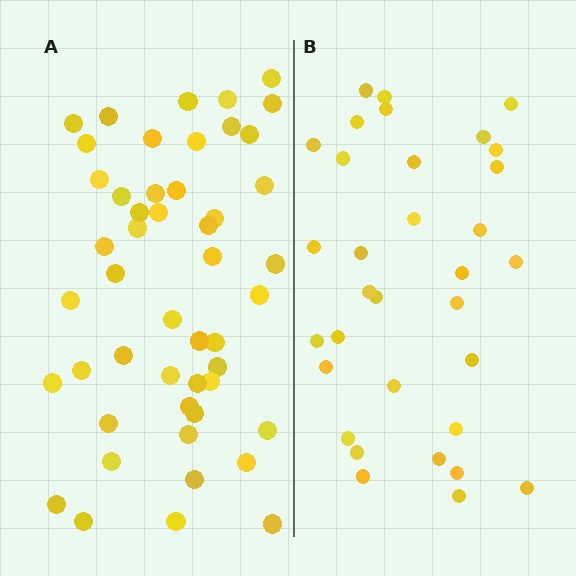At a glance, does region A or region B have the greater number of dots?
Region A (the left region) has more dots.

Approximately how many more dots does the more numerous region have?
Region A has approximately 15 more dots than region B.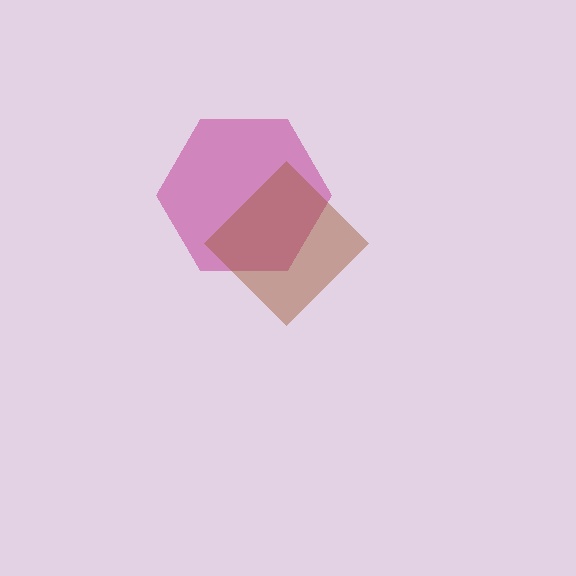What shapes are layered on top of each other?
The layered shapes are: a magenta hexagon, a brown diamond.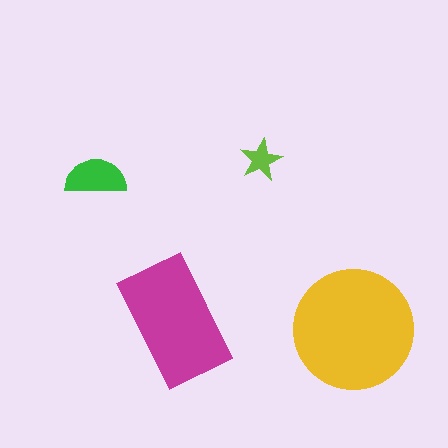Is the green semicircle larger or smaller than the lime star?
Larger.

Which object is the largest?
The yellow circle.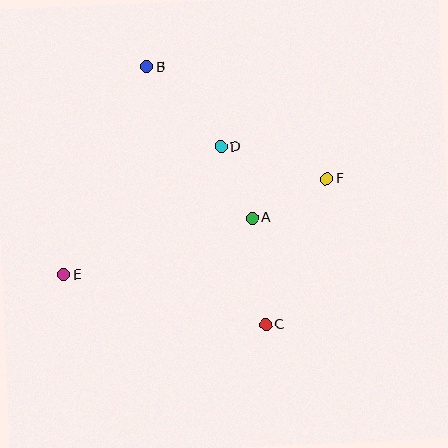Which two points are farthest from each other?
Points B and C are farthest from each other.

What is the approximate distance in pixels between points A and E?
The distance between A and E is approximately 197 pixels.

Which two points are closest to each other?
Points A and D are closest to each other.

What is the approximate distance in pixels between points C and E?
The distance between C and E is approximately 208 pixels.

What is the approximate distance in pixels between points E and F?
The distance between E and F is approximately 280 pixels.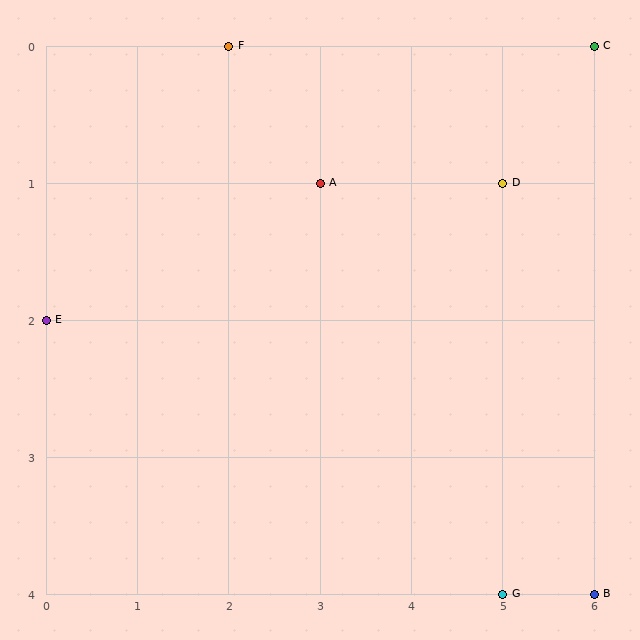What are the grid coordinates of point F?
Point F is at grid coordinates (2, 0).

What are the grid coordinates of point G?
Point G is at grid coordinates (5, 4).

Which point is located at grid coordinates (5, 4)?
Point G is at (5, 4).